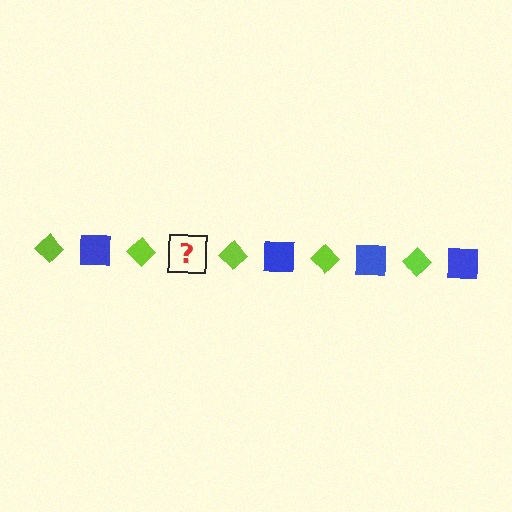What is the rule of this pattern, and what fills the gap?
The rule is that the pattern alternates between lime diamond and blue square. The gap should be filled with a blue square.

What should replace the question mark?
The question mark should be replaced with a blue square.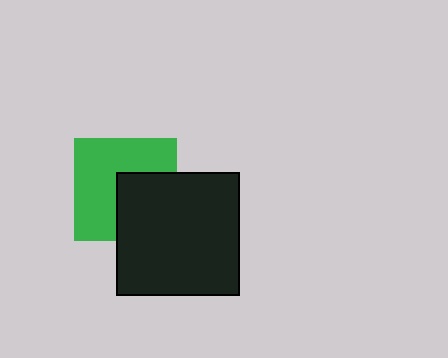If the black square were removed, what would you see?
You would see the complete green square.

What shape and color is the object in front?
The object in front is a black square.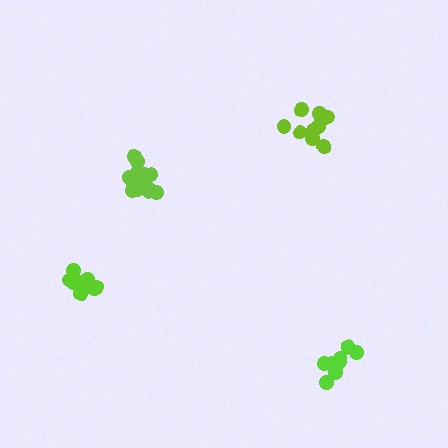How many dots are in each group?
Group 1: 15 dots, Group 2: 11 dots, Group 3: 9 dots, Group 4: 12 dots (47 total).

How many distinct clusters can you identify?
There are 4 distinct clusters.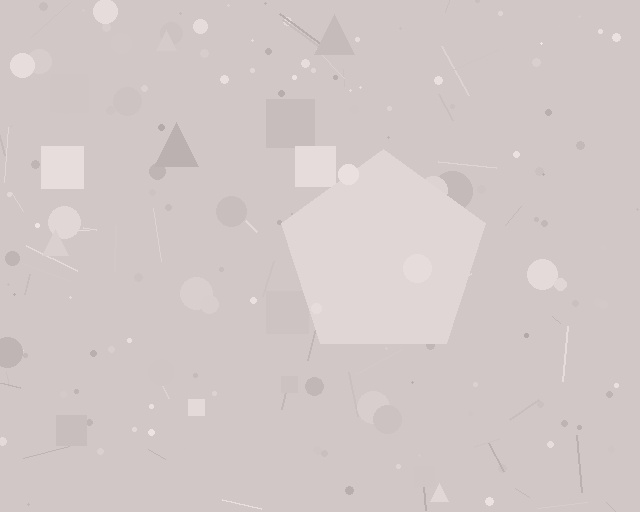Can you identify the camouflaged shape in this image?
The camouflaged shape is a pentagon.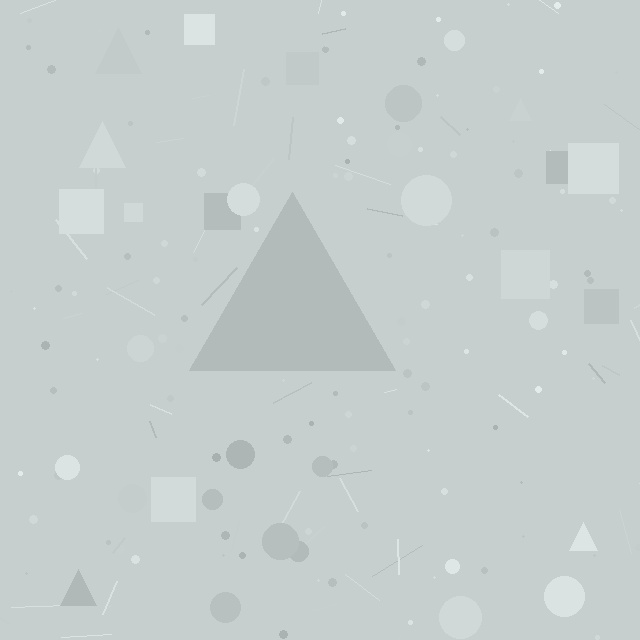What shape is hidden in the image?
A triangle is hidden in the image.